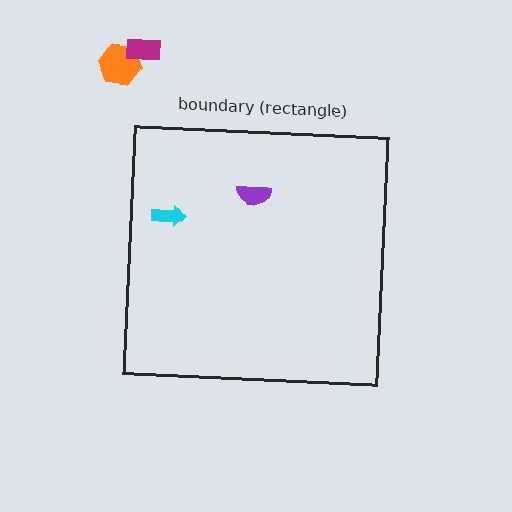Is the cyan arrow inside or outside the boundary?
Inside.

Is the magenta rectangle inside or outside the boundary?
Outside.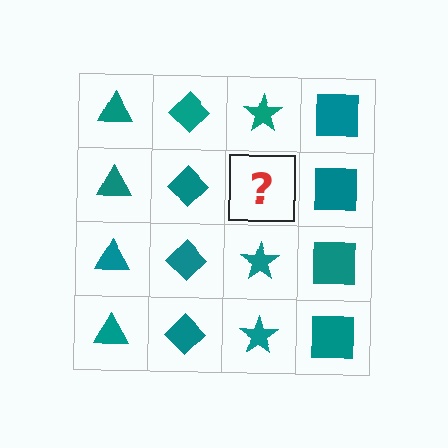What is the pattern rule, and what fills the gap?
The rule is that each column has a consistent shape. The gap should be filled with a teal star.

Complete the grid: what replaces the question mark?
The question mark should be replaced with a teal star.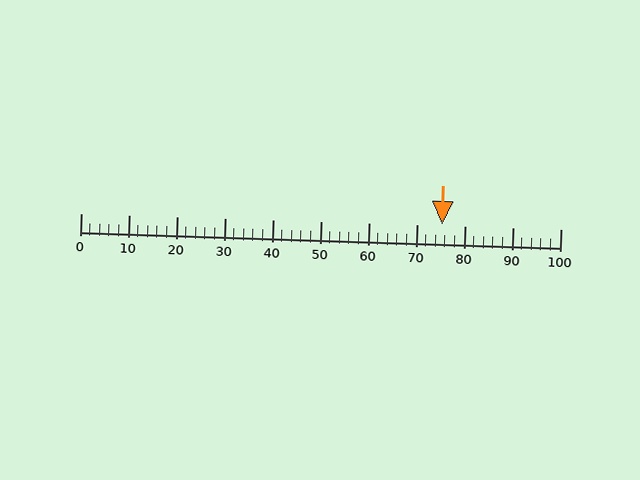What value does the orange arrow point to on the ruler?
The orange arrow points to approximately 75.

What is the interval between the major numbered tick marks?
The major tick marks are spaced 10 units apart.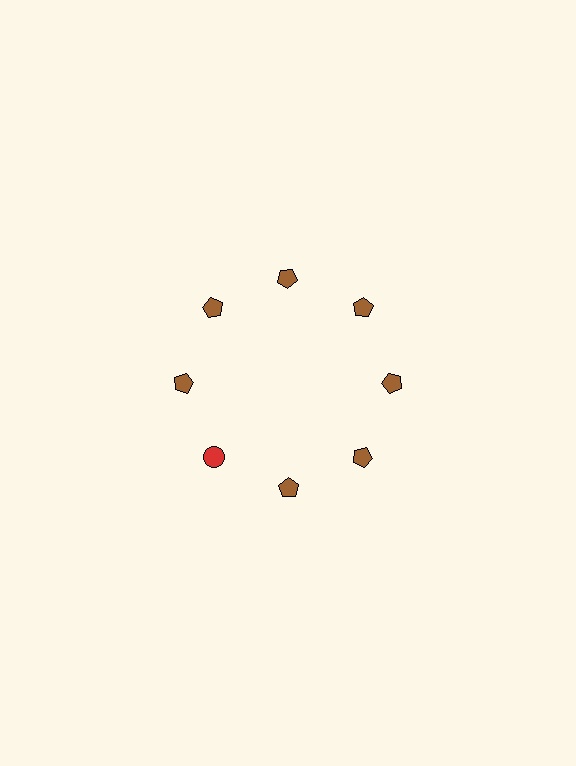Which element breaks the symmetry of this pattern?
The red circle at roughly the 8 o'clock position breaks the symmetry. All other shapes are brown pentagons.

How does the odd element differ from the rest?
It differs in both color (red instead of brown) and shape (circle instead of pentagon).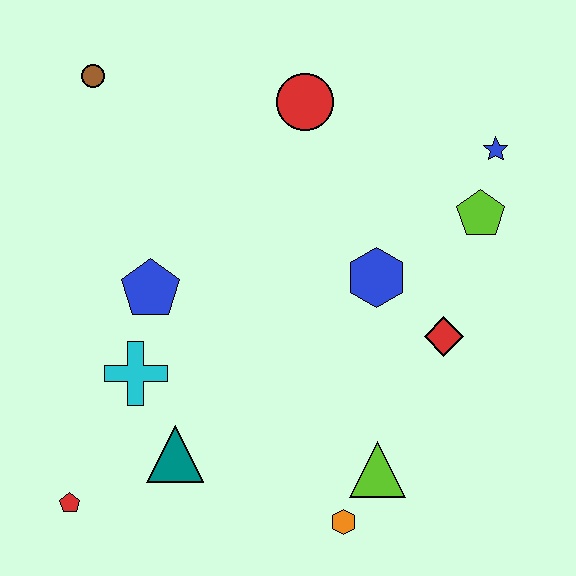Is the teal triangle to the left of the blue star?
Yes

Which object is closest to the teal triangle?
The cyan cross is closest to the teal triangle.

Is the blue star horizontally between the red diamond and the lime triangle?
No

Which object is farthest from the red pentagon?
The blue star is farthest from the red pentagon.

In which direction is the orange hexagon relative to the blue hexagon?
The orange hexagon is below the blue hexagon.